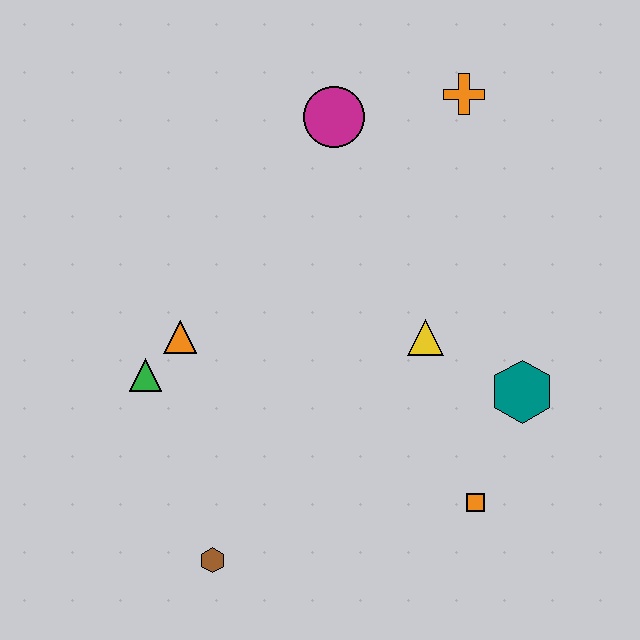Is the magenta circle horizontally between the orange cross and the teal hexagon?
No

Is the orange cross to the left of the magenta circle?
No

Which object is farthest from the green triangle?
The orange cross is farthest from the green triangle.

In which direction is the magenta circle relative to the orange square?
The magenta circle is above the orange square.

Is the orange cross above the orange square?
Yes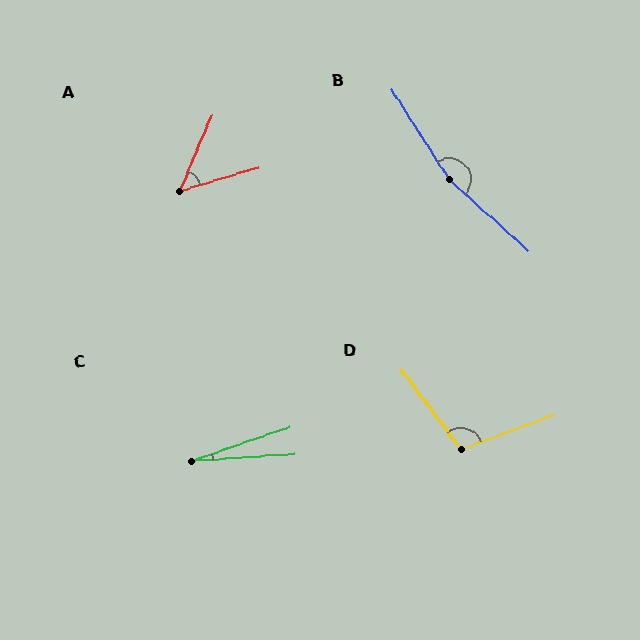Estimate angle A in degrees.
Approximately 50 degrees.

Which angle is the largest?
B, at approximately 165 degrees.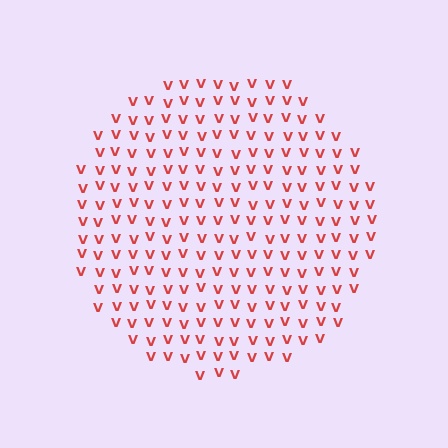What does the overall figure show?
The overall figure shows a circle.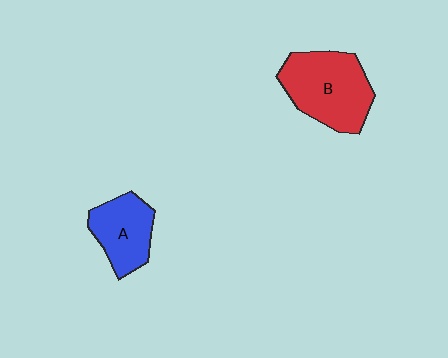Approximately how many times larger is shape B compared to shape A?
Approximately 1.5 times.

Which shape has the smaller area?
Shape A (blue).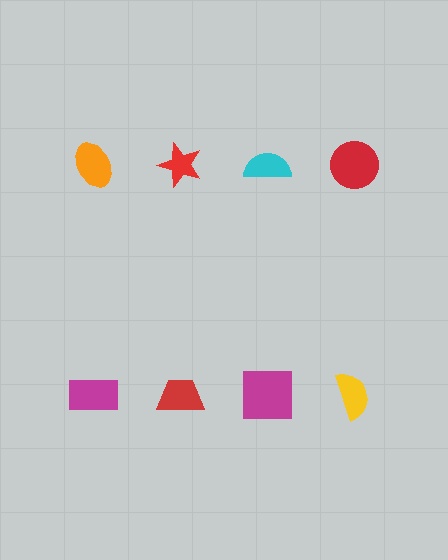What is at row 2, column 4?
A yellow semicircle.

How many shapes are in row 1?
4 shapes.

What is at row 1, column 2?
A red star.